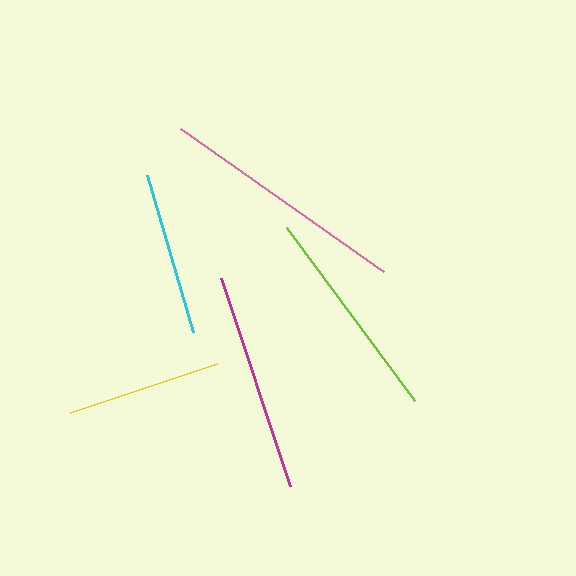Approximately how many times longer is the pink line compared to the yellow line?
The pink line is approximately 1.6 times the length of the yellow line.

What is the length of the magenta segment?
The magenta segment is approximately 219 pixels long.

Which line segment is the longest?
The pink line is the longest at approximately 248 pixels.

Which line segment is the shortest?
The yellow line is the shortest at approximately 155 pixels.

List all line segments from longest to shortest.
From longest to shortest: pink, magenta, lime, cyan, yellow.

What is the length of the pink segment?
The pink segment is approximately 248 pixels long.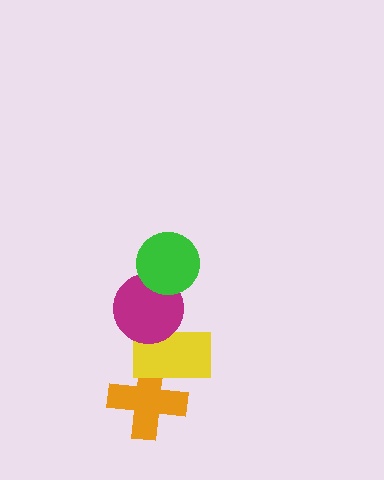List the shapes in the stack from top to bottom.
From top to bottom: the green circle, the magenta circle, the yellow rectangle, the orange cross.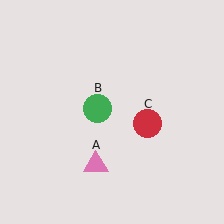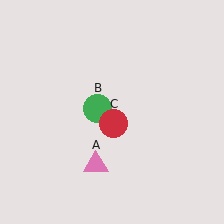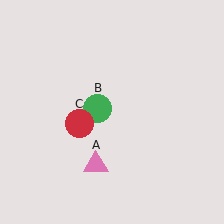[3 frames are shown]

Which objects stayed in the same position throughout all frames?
Pink triangle (object A) and green circle (object B) remained stationary.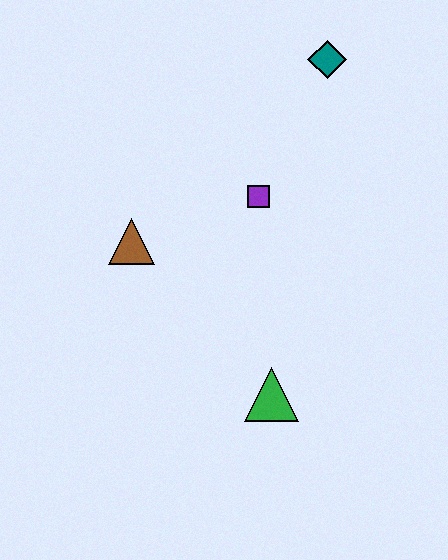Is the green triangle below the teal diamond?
Yes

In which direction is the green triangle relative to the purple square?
The green triangle is below the purple square.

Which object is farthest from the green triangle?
The teal diamond is farthest from the green triangle.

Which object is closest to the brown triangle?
The purple square is closest to the brown triangle.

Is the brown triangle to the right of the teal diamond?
No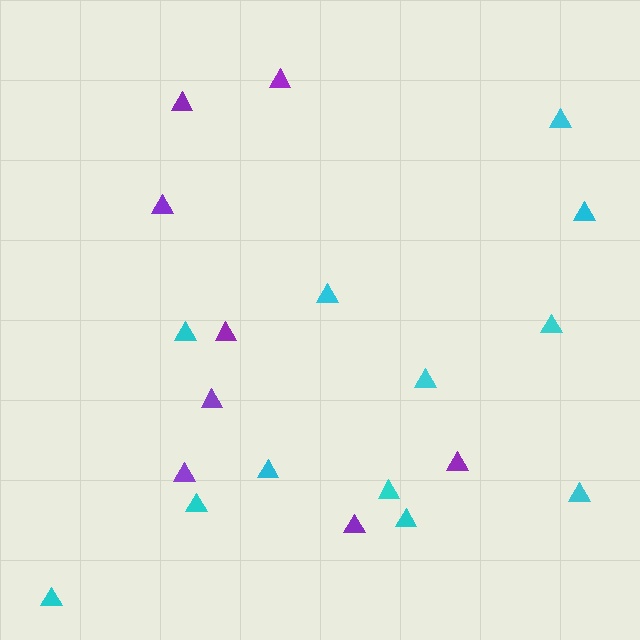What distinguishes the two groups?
There are 2 groups: one group of purple triangles (8) and one group of cyan triangles (12).